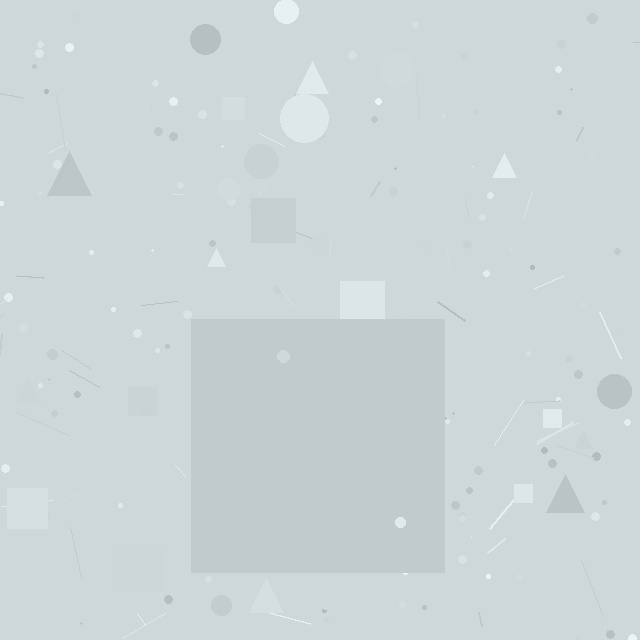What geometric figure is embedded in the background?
A square is embedded in the background.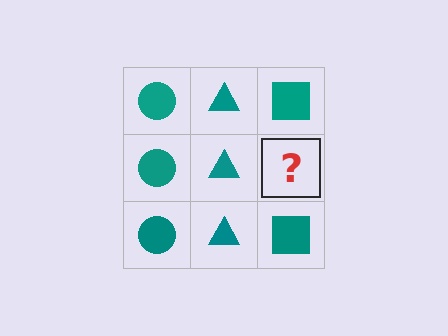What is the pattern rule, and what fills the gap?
The rule is that each column has a consistent shape. The gap should be filled with a teal square.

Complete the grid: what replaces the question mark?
The question mark should be replaced with a teal square.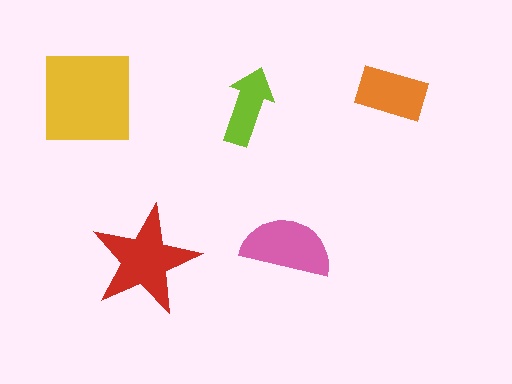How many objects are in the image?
There are 5 objects in the image.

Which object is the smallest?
The lime arrow.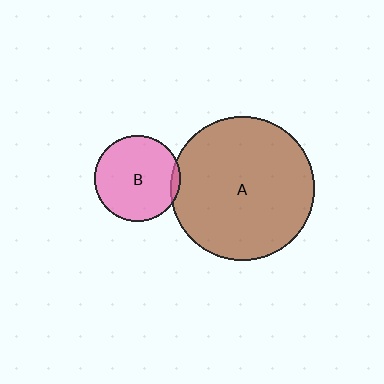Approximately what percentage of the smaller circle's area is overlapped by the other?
Approximately 5%.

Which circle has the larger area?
Circle A (brown).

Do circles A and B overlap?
Yes.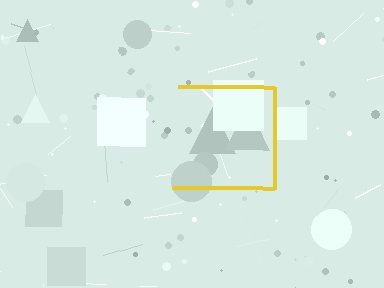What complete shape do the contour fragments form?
The contour fragments form a square.